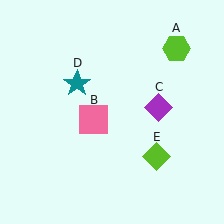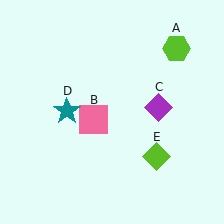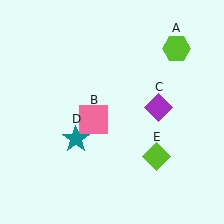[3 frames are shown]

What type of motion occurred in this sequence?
The teal star (object D) rotated counterclockwise around the center of the scene.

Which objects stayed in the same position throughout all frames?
Lime hexagon (object A) and pink square (object B) and purple diamond (object C) and lime diamond (object E) remained stationary.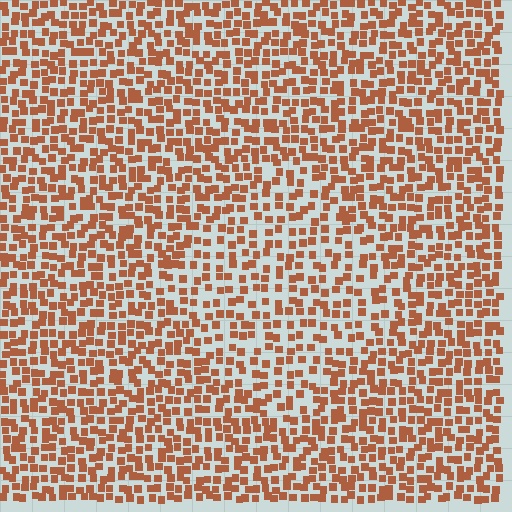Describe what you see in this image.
The image contains small brown elements arranged at two different densities. A diamond-shaped region is visible where the elements are less densely packed than the surrounding area.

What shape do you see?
I see a diamond.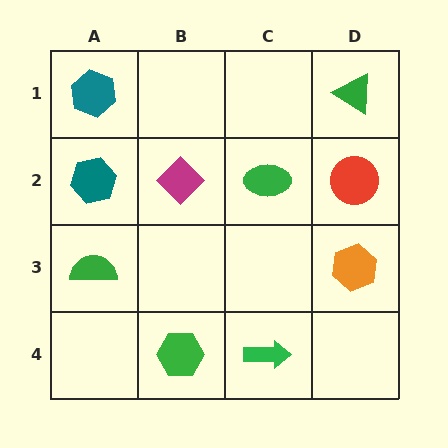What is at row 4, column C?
A green arrow.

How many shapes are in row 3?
2 shapes.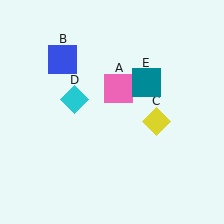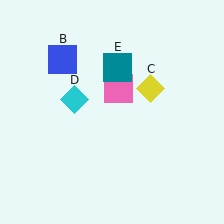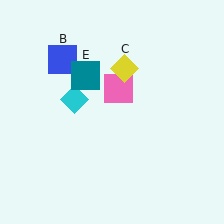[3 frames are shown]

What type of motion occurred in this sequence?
The yellow diamond (object C), teal square (object E) rotated counterclockwise around the center of the scene.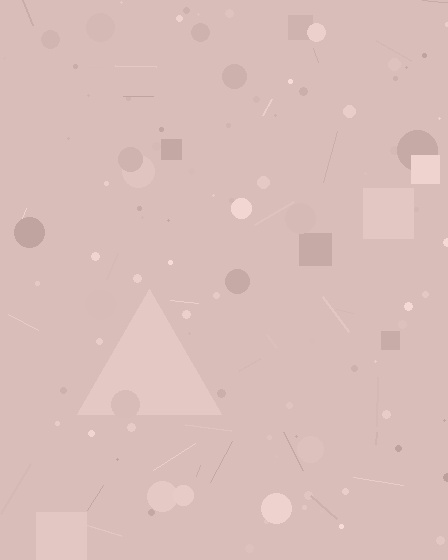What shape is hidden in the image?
A triangle is hidden in the image.